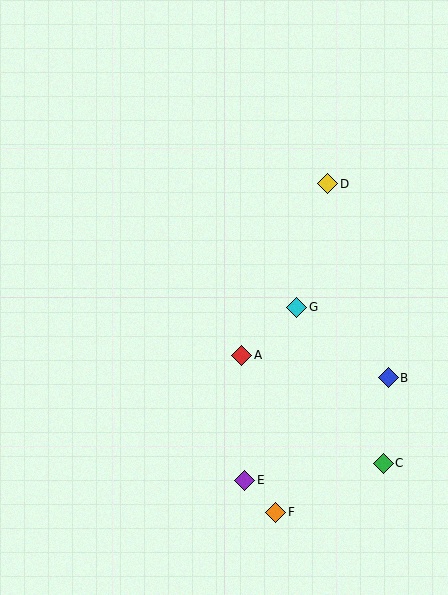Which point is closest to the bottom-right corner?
Point C is closest to the bottom-right corner.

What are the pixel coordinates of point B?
Point B is at (388, 378).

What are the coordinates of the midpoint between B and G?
The midpoint between B and G is at (342, 343).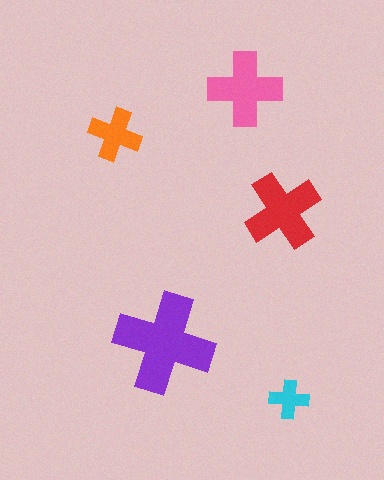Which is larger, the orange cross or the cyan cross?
The orange one.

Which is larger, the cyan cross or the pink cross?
The pink one.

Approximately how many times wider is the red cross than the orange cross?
About 1.5 times wider.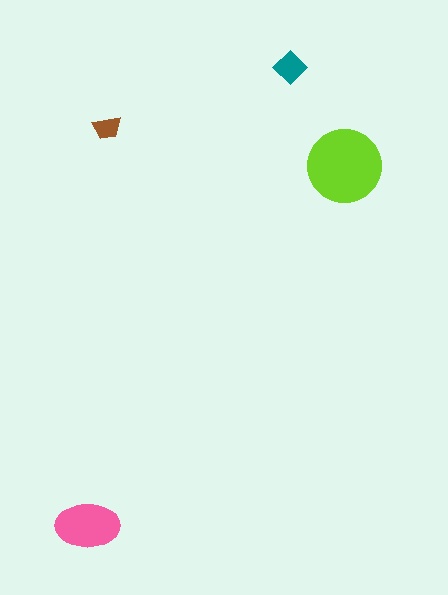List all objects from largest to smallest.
The lime circle, the pink ellipse, the teal diamond, the brown trapezoid.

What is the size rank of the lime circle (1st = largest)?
1st.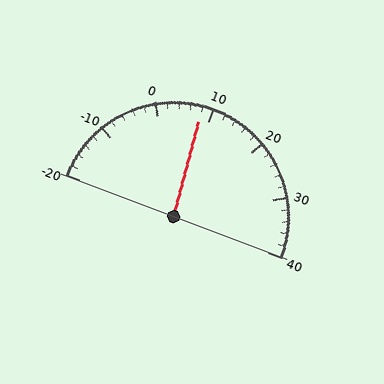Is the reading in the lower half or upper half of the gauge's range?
The reading is in the lower half of the range (-20 to 40).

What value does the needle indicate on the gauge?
The needle indicates approximately 8.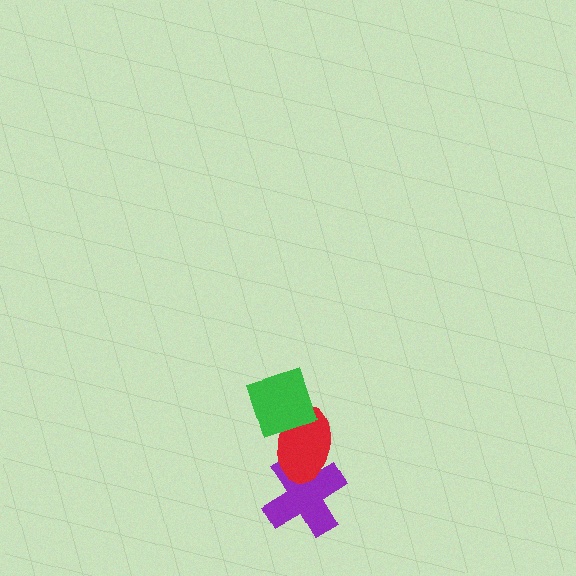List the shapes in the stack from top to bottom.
From top to bottom: the green diamond, the red ellipse, the purple cross.